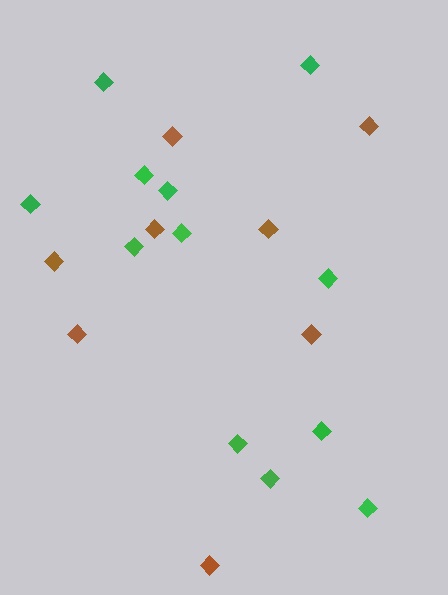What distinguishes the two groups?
There are 2 groups: one group of green diamonds (12) and one group of brown diamonds (8).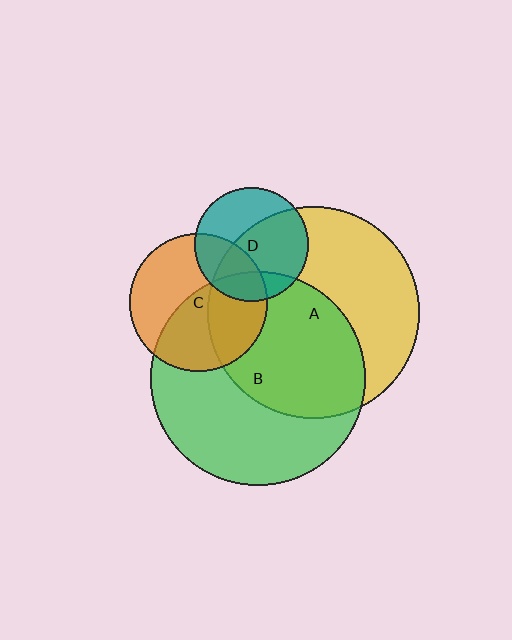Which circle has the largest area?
Circle B (green).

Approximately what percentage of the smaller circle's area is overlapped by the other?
Approximately 20%.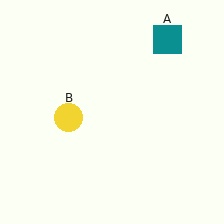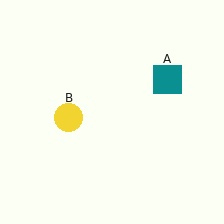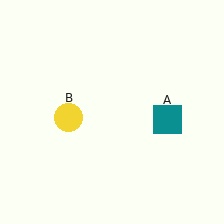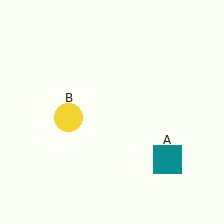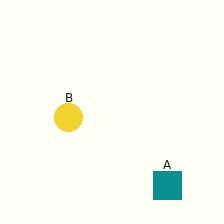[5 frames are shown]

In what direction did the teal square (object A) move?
The teal square (object A) moved down.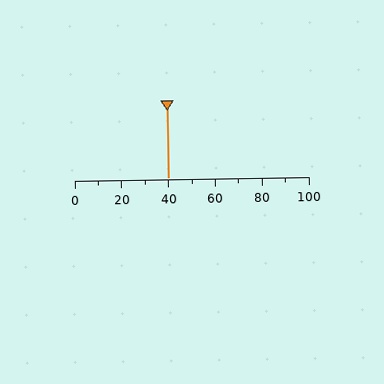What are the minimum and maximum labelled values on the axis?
The axis runs from 0 to 100.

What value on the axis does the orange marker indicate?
The marker indicates approximately 40.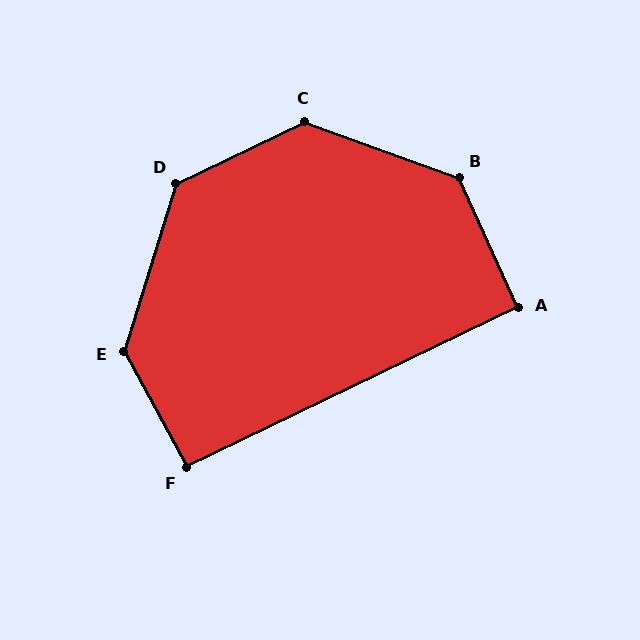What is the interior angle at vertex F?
Approximately 93 degrees (approximately right).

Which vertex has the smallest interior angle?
A, at approximately 91 degrees.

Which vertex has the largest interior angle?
B, at approximately 135 degrees.